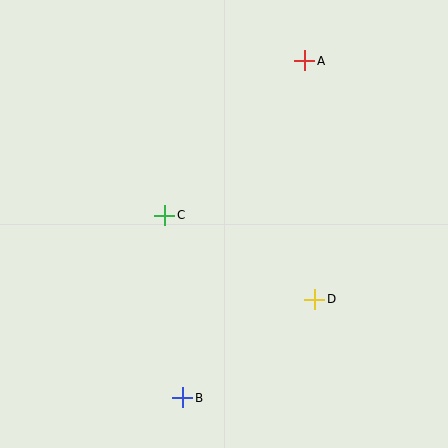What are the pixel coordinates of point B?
Point B is at (183, 398).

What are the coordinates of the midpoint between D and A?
The midpoint between D and A is at (310, 180).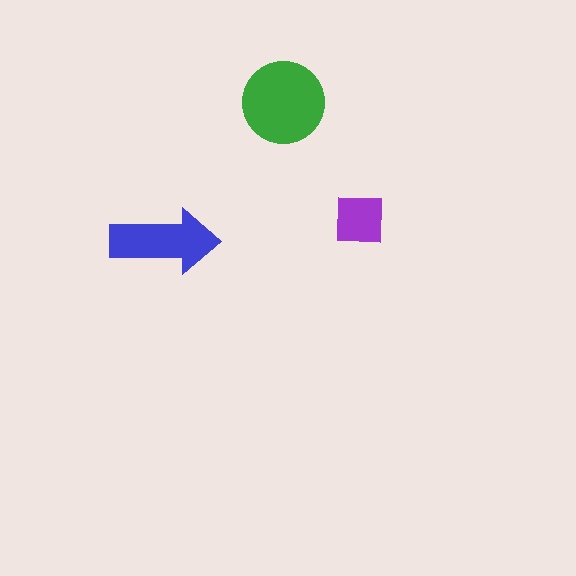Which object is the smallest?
The purple square.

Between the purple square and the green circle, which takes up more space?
The green circle.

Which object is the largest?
The green circle.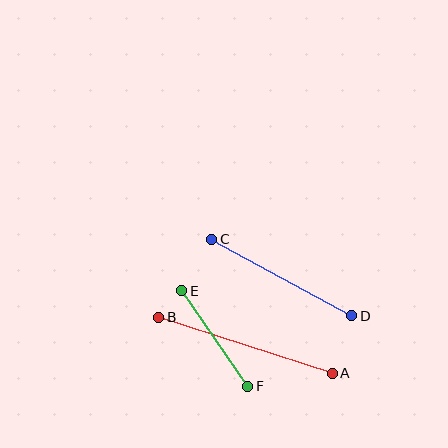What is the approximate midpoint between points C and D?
The midpoint is at approximately (282, 278) pixels.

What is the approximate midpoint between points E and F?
The midpoint is at approximately (215, 339) pixels.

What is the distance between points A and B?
The distance is approximately 182 pixels.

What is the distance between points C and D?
The distance is approximately 160 pixels.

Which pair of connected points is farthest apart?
Points A and B are farthest apart.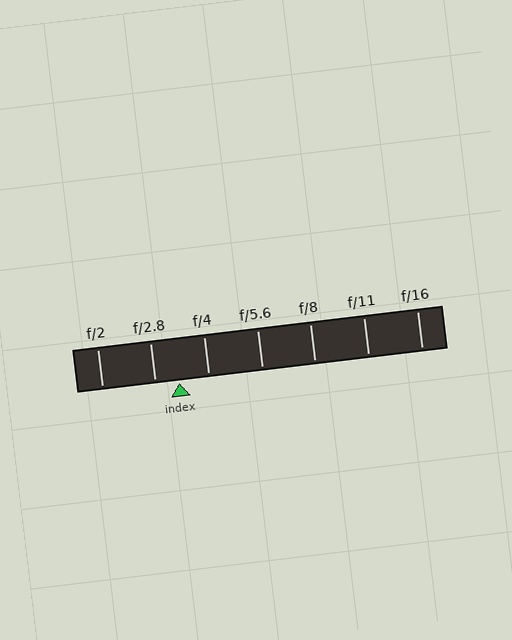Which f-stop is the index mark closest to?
The index mark is closest to f/2.8.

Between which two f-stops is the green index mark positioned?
The index mark is between f/2.8 and f/4.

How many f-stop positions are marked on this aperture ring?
There are 7 f-stop positions marked.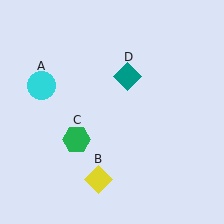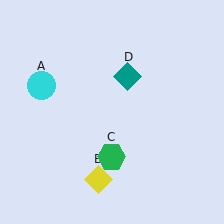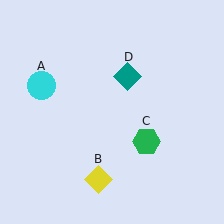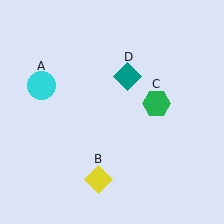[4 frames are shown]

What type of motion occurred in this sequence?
The green hexagon (object C) rotated counterclockwise around the center of the scene.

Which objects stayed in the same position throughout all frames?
Cyan circle (object A) and yellow diamond (object B) and teal diamond (object D) remained stationary.